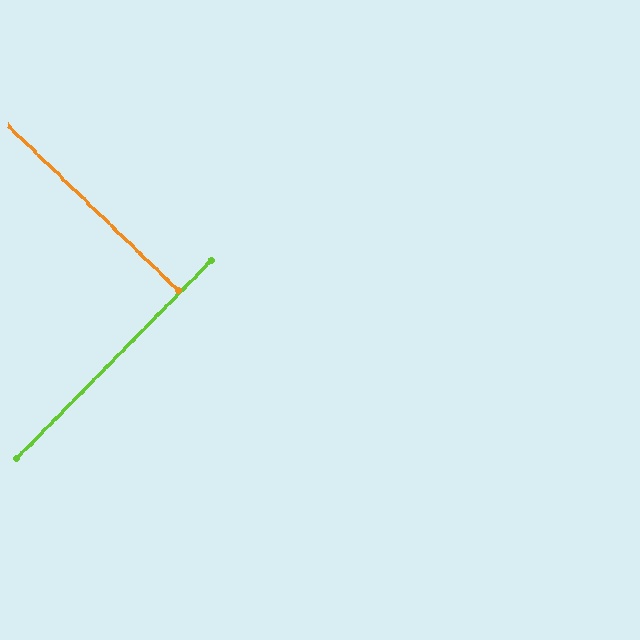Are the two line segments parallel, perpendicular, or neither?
Perpendicular — they meet at approximately 89°.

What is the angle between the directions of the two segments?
Approximately 89 degrees.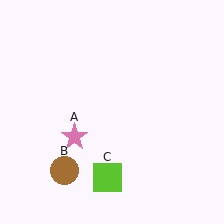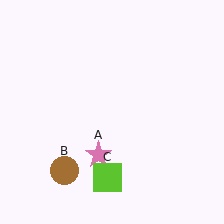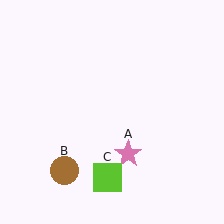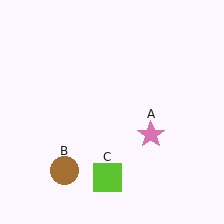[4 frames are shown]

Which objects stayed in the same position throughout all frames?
Brown circle (object B) and lime square (object C) remained stationary.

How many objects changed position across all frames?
1 object changed position: pink star (object A).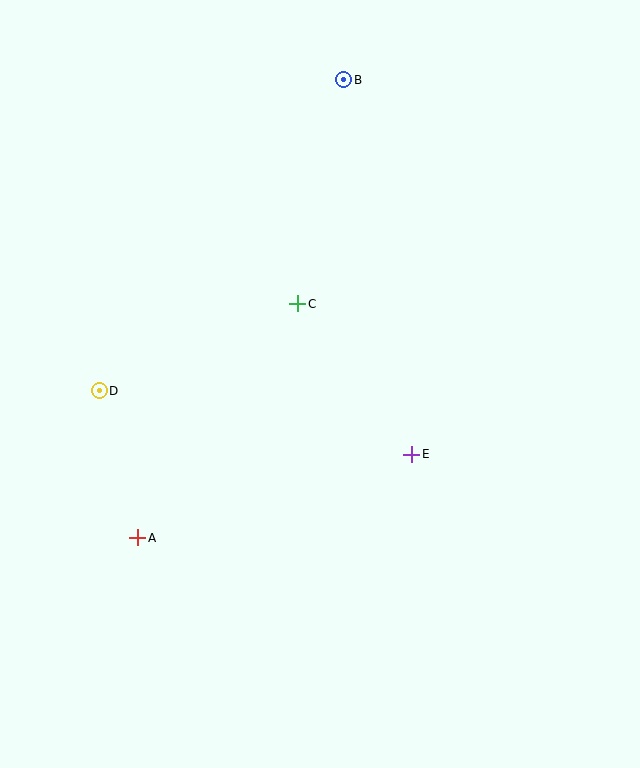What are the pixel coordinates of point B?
Point B is at (344, 80).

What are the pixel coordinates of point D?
Point D is at (99, 391).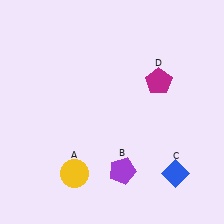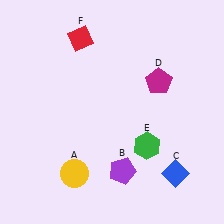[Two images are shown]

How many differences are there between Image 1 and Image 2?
There are 2 differences between the two images.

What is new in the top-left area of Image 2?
A red diamond (F) was added in the top-left area of Image 2.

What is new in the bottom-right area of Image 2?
A green hexagon (E) was added in the bottom-right area of Image 2.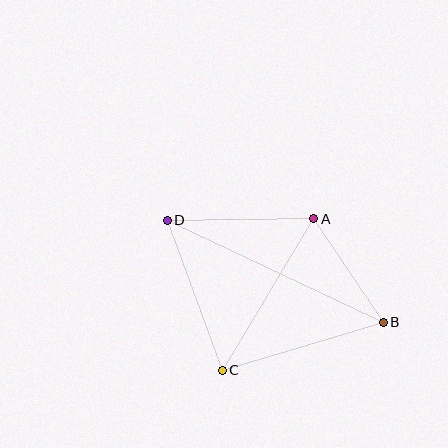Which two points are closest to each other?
Points A and B are closest to each other.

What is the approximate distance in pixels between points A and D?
The distance between A and D is approximately 147 pixels.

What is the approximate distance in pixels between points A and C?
The distance between A and C is approximately 177 pixels.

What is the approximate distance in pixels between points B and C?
The distance between B and C is approximately 168 pixels.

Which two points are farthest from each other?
Points B and D are farthest from each other.